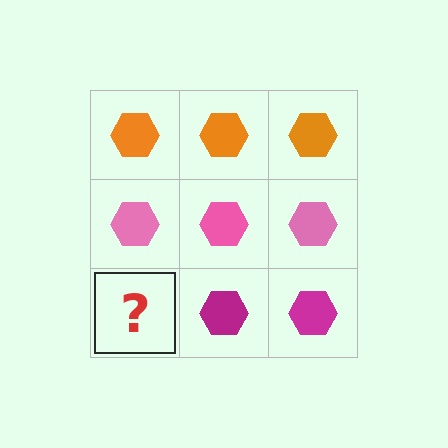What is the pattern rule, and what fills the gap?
The rule is that each row has a consistent color. The gap should be filled with a magenta hexagon.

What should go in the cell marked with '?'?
The missing cell should contain a magenta hexagon.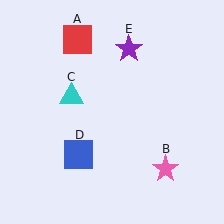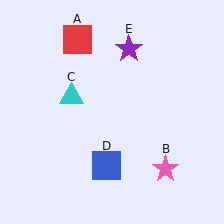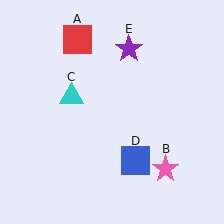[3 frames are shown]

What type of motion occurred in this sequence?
The blue square (object D) rotated counterclockwise around the center of the scene.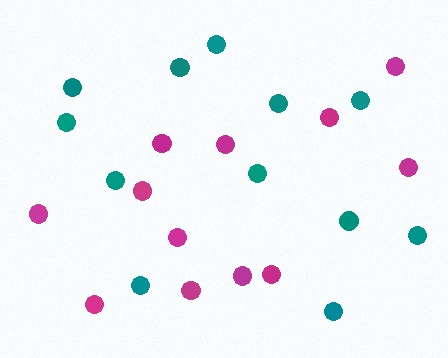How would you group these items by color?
There are 2 groups: one group of magenta circles (12) and one group of teal circles (12).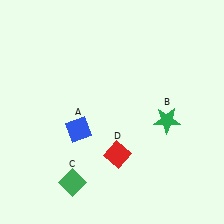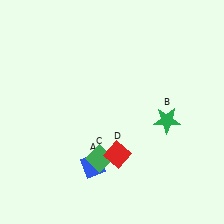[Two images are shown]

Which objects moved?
The objects that moved are: the blue diamond (A), the green diamond (C).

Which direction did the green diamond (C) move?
The green diamond (C) moved right.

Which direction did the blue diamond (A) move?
The blue diamond (A) moved down.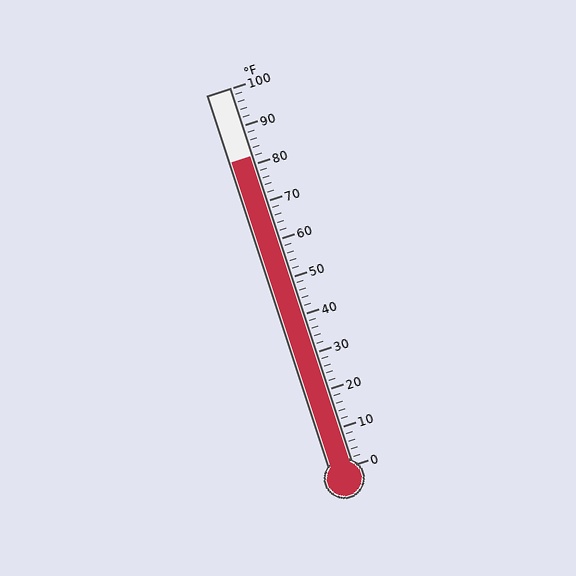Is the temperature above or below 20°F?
The temperature is above 20°F.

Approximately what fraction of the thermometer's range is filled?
The thermometer is filled to approximately 80% of its range.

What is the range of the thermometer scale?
The thermometer scale ranges from 0°F to 100°F.